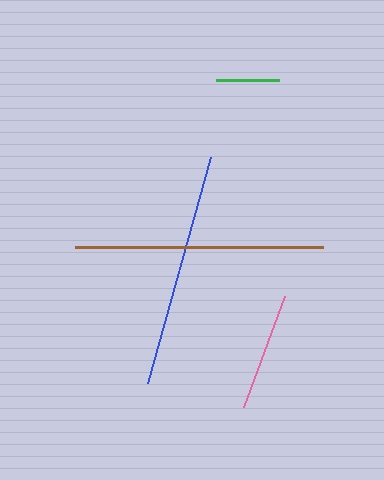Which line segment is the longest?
The brown line is the longest at approximately 248 pixels.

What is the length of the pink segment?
The pink segment is approximately 119 pixels long.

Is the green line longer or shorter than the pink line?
The pink line is longer than the green line.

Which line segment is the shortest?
The green line is the shortest at approximately 64 pixels.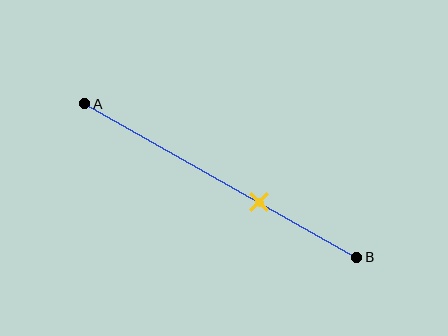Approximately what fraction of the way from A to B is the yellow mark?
The yellow mark is approximately 65% of the way from A to B.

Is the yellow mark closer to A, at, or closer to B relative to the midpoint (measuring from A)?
The yellow mark is closer to point B than the midpoint of segment AB.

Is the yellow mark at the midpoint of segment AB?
No, the mark is at about 65% from A, not at the 50% midpoint.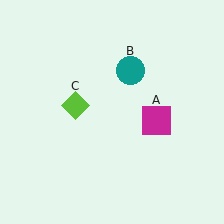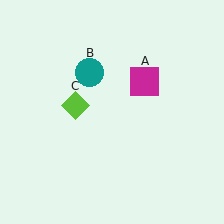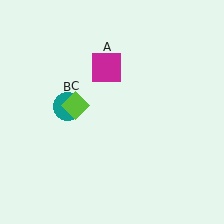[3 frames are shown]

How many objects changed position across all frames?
2 objects changed position: magenta square (object A), teal circle (object B).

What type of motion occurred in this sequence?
The magenta square (object A), teal circle (object B) rotated counterclockwise around the center of the scene.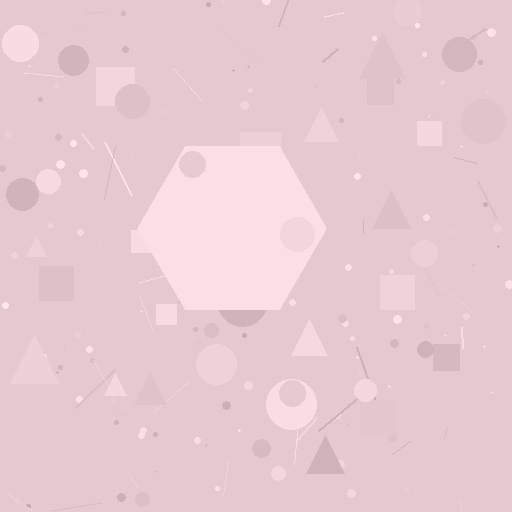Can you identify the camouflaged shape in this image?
The camouflaged shape is a hexagon.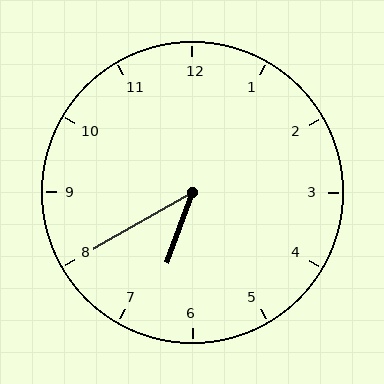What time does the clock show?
6:40.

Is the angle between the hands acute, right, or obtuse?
It is acute.